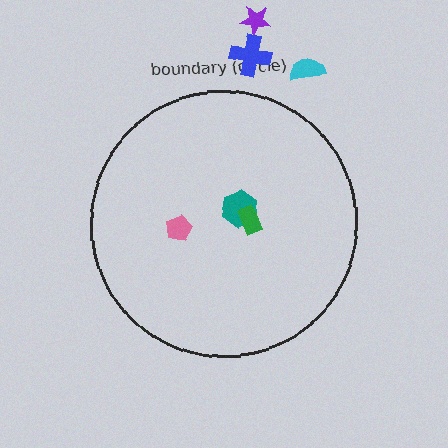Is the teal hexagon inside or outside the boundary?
Inside.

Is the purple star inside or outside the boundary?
Outside.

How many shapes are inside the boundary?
3 inside, 3 outside.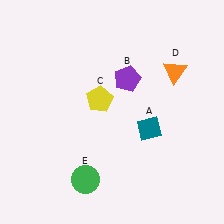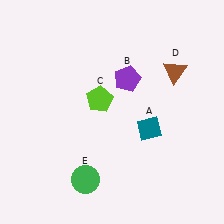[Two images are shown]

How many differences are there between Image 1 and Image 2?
There are 2 differences between the two images.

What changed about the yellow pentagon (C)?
In Image 1, C is yellow. In Image 2, it changed to lime.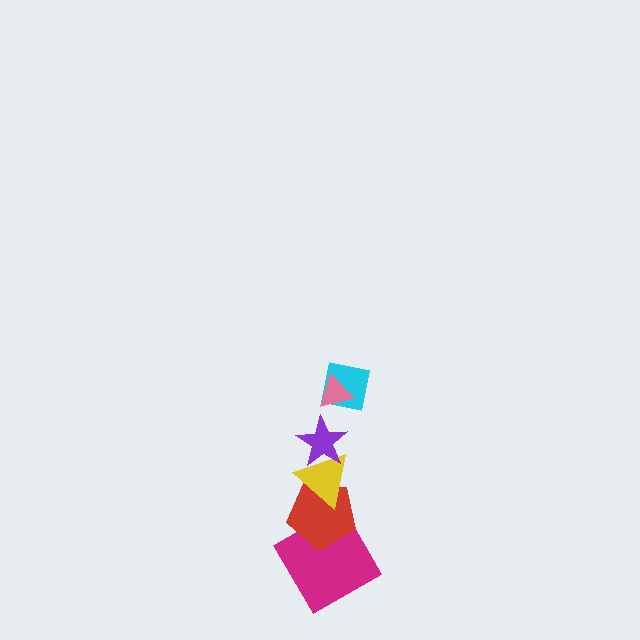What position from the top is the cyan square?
The cyan square is 2nd from the top.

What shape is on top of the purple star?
The cyan square is on top of the purple star.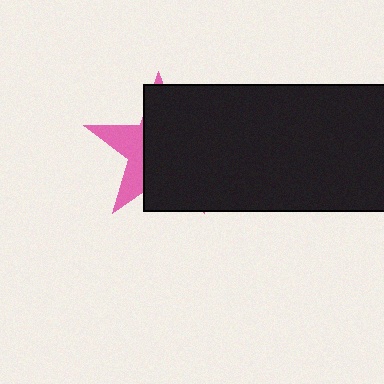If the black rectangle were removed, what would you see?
You would see the complete pink star.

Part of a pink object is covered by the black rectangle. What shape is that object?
It is a star.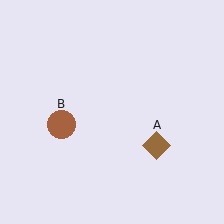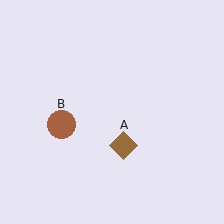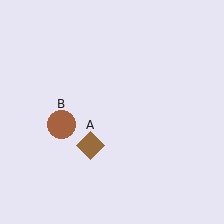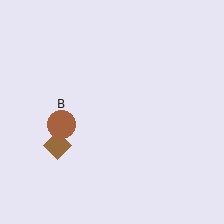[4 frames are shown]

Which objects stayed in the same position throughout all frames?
Brown circle (object B) remained stationary.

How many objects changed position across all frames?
1 object changed position: brown diamond (object A).